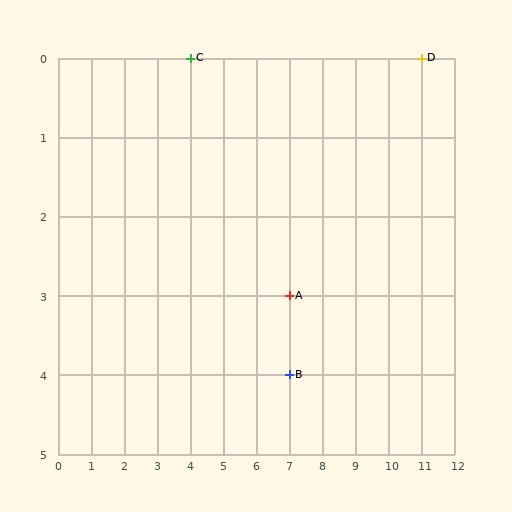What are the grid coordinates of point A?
Point A is at grid coordinates (7, 3).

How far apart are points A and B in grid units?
Points A and B are 1 row apart.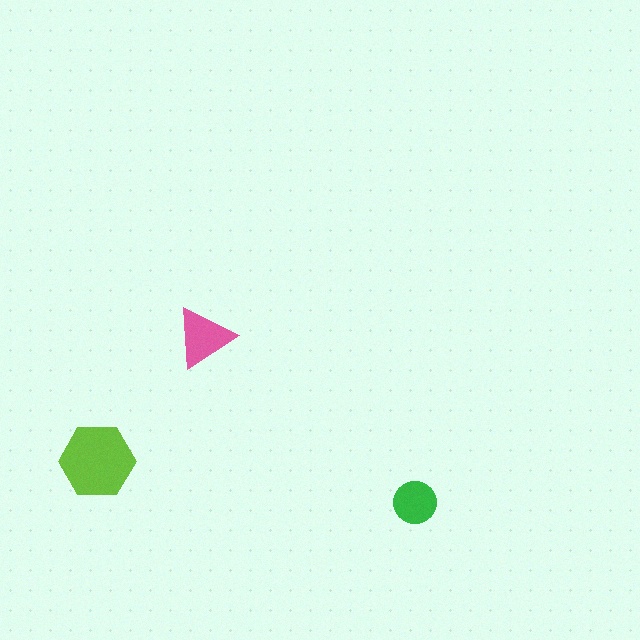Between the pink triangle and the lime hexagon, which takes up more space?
The lime hexagon.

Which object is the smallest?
The green circle.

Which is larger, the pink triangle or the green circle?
The pink triangle.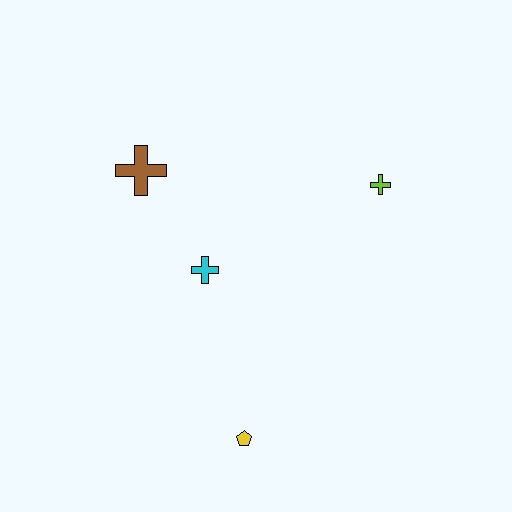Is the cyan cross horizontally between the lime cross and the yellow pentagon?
No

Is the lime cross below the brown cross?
Yes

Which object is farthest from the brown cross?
The yellow pentagon is farthest from the brown cross.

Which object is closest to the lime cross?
The cyan cross is closest to the lime cross.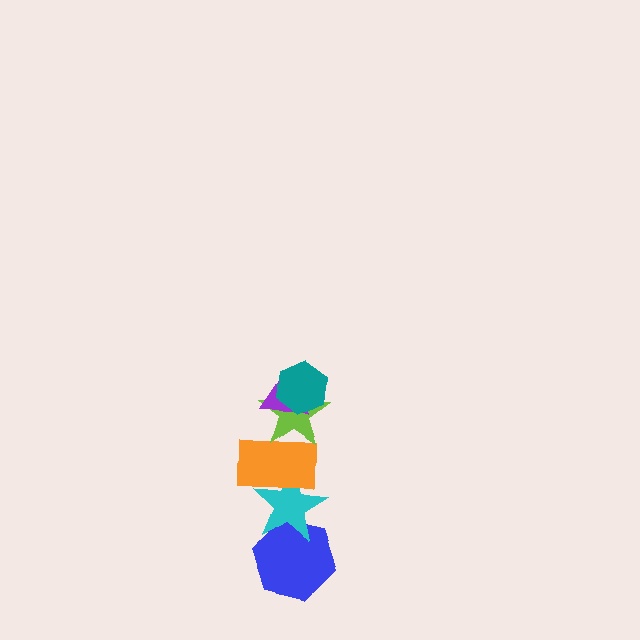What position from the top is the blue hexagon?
The blue hexagon is 6th from the top.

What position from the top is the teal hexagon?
The teal hexagon is 1st from the top.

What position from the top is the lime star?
The lime star is 3rd from the top.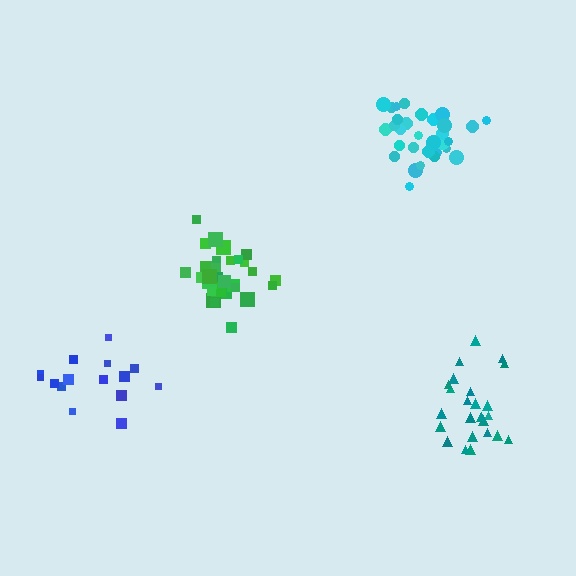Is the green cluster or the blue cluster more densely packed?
Green.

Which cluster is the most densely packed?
Green.